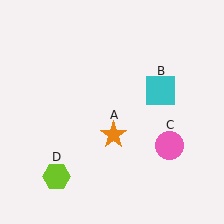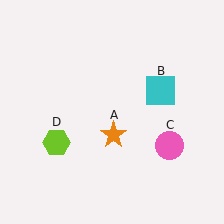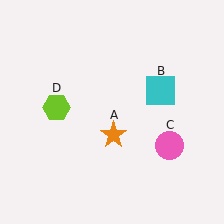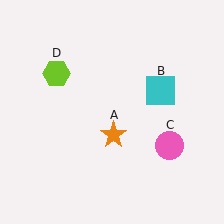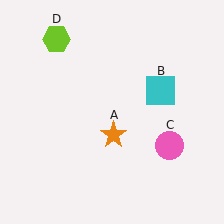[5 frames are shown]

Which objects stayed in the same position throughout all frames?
Orange star (object A) and cyan square (object B) and pink circle (object C) remained stationary.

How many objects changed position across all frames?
1 object changed position: lime hexagon (object D).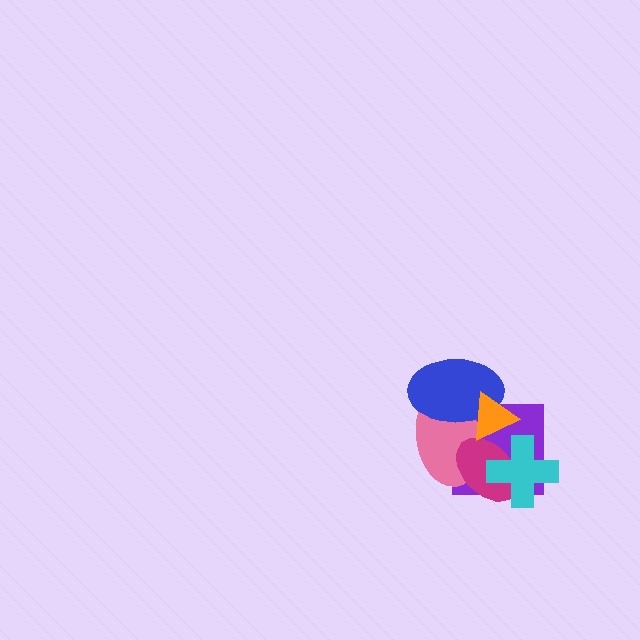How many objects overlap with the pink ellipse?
4 objects overlap with the pink ellipse.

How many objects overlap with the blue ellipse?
3 objects overlap with the blue ellipse.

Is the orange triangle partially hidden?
No, no other shape covers it.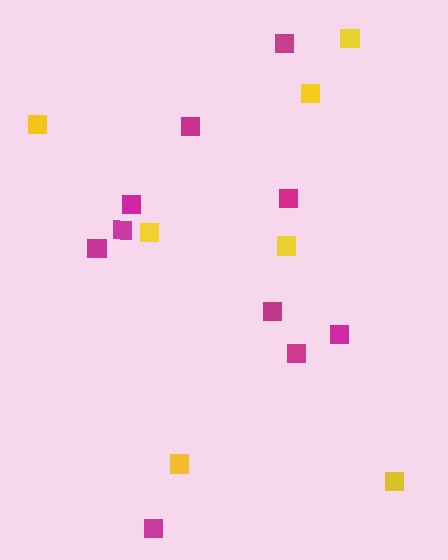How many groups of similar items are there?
There are 2 groups: one group of magenta squares (10) and one group of yellow squares (7).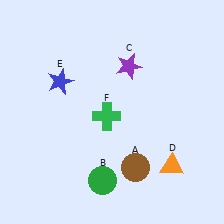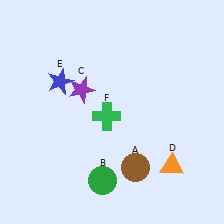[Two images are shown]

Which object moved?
The purple star (C) moved left.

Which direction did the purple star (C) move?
The purple star (C) moved left.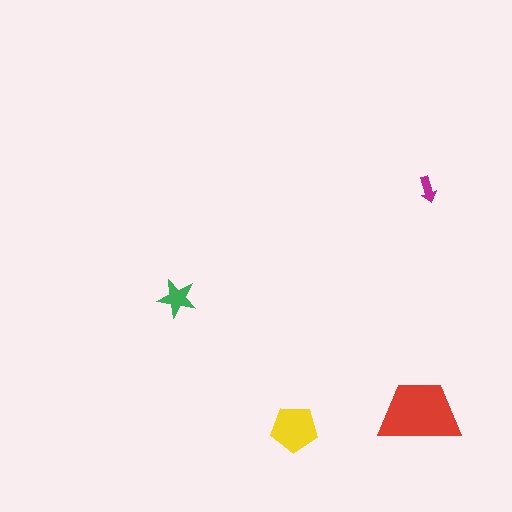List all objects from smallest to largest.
The magenta arrow, the green star, the yellow pentagon, the red trapezoid.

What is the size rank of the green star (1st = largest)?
3rd.